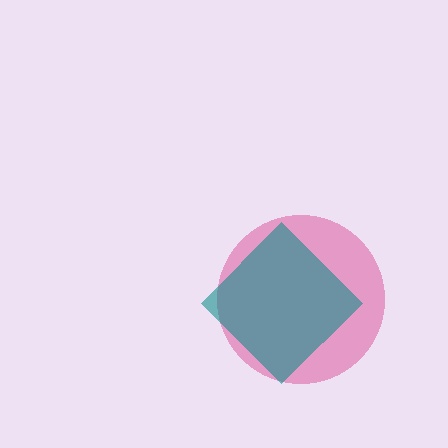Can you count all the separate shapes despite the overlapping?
Yes, there are 2 separate shapes.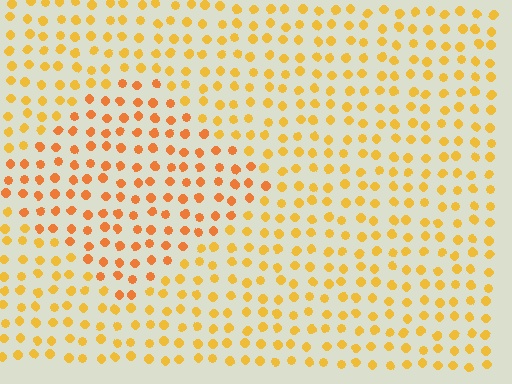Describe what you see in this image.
The image is filled with small yellow elements in a uniform arrangement. A diamond-shaped region is visible where the elements are tinted to a slightly different hue, forming a subtle color boundary.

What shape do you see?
I see a diamond.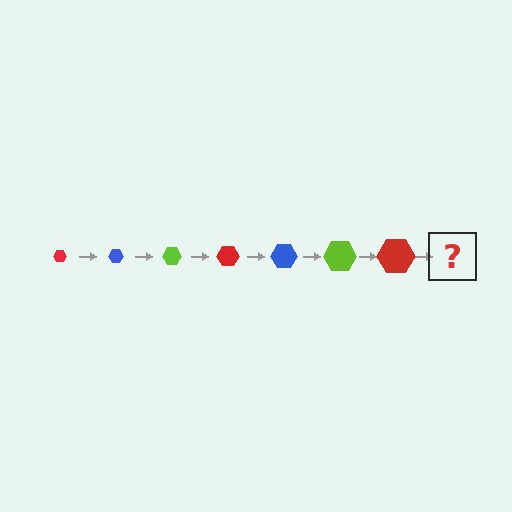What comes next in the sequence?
The next element should be a blue hexagon, larger than the previous one.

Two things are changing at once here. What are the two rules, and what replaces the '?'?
The two rules are that the hexagon grows larger each step and the color cycles through red, blue, and lime. The '?' should be a blue hexagon, larger than the previous one.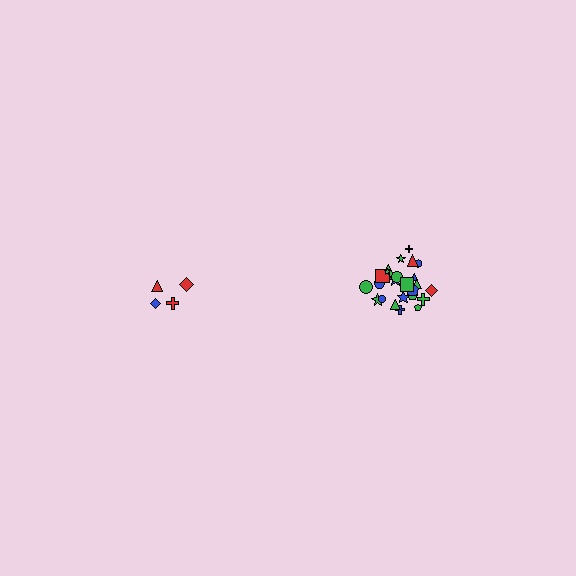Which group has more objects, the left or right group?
The right group.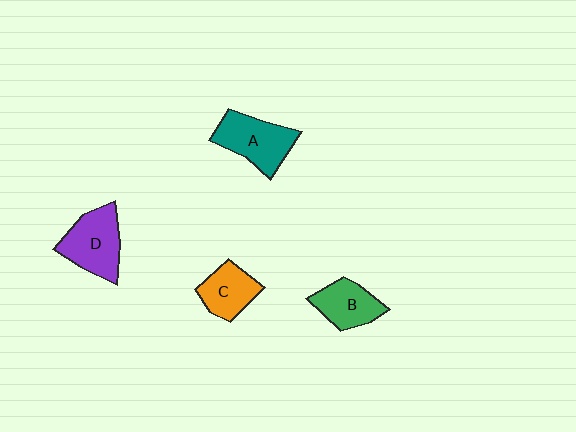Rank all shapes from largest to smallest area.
From largest to smallest: D (purple), A (teal), B (green), C (orange).